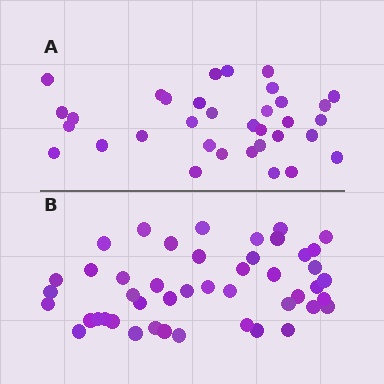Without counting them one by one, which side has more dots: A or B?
Region B (the bottom region) has more dots.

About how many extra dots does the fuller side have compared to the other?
Region B has roughly 12 or so more dots than region A.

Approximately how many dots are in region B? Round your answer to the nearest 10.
About 50 dots. (The exact count is 46, which rounds to 50.)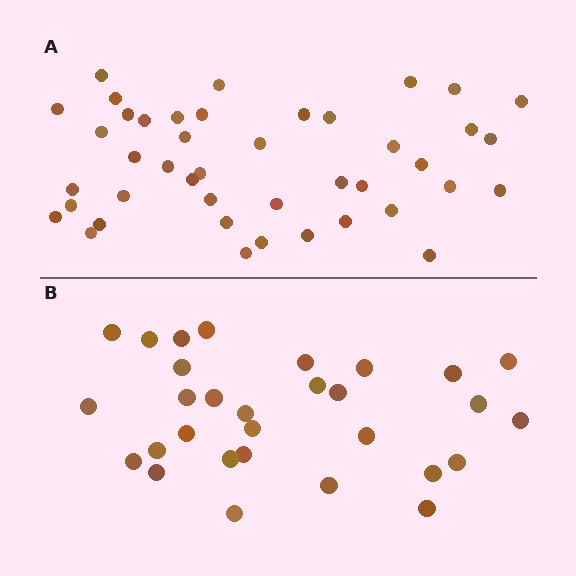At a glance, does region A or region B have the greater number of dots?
Region A (the top region) has more dots.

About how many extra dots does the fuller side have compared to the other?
Region A has approximately 15 more dots than region B.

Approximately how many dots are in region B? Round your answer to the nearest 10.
About 30 dots.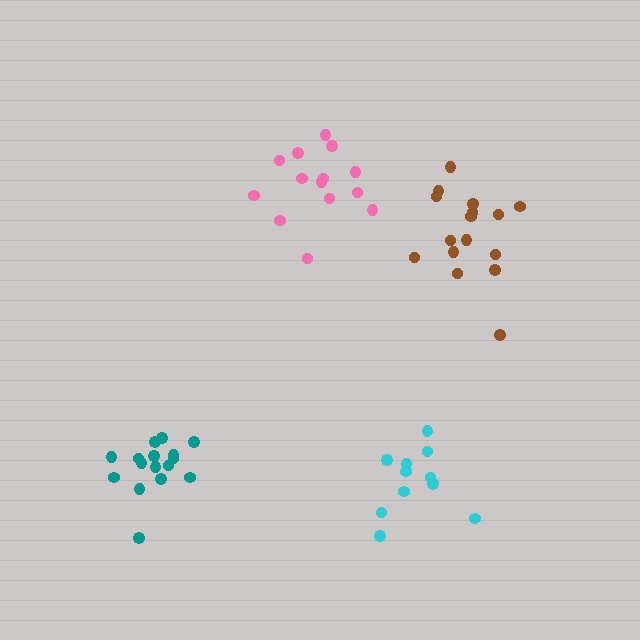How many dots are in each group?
Group 1: 14 dots, Group 2: 16 dots, Group 3: 16 dots, Group 4: 11 dots (57 total).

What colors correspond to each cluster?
The clusters are colored: pink, teal, brown, cyan.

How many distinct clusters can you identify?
There are 4 distinct clusters.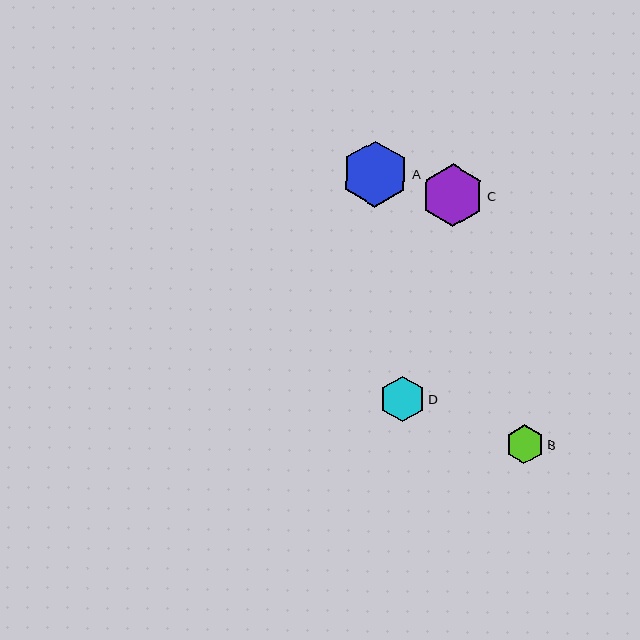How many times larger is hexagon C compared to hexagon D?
Hexagon C is approximately 1.4 times the size of hexagon D.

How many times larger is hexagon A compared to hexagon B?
Hexagon A is approximately 1.7 times the size of hexagon B.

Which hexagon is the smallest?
Hexagon B is the smallest with a size of approximately 39 pixels.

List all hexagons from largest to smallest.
From largest to smallest: A, C, D, B.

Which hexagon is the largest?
Hexagon A is the largest with a size of approximately 66 pixels.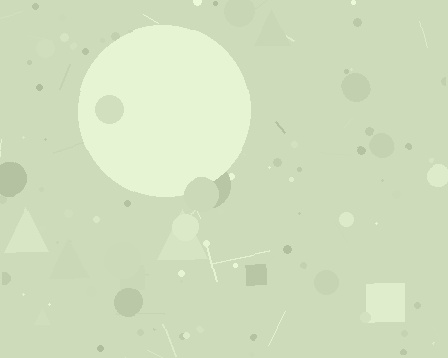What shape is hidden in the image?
A circle is hidden in the image.